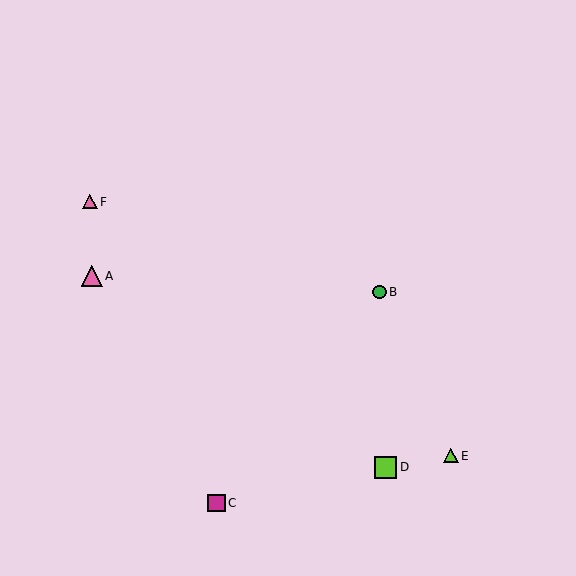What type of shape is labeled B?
Shape B is a green circle.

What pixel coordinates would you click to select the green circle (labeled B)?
Click at (380, 292) to select the green circle B.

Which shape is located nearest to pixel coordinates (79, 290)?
The pink triangle (labeled A) at (92, 276) is nearest to that location.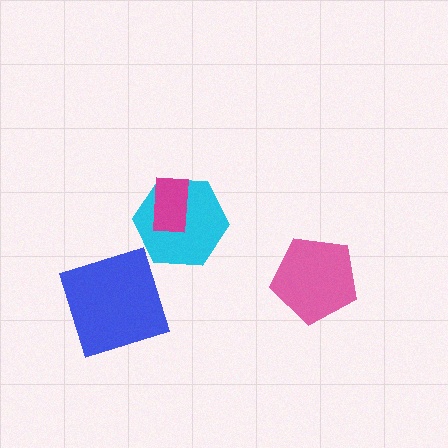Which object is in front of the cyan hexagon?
The magenta rectangle is in front of the cyan hexagon.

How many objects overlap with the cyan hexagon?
1 object overlaps with the cyan hexagon.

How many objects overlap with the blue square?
0 objects overlap with the blue square.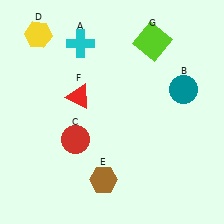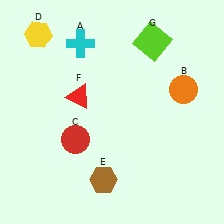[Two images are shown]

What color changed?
The circle (B) changed from teal in Image 1 to orange in Image 2.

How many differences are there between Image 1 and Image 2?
There is 1 difference between the two images.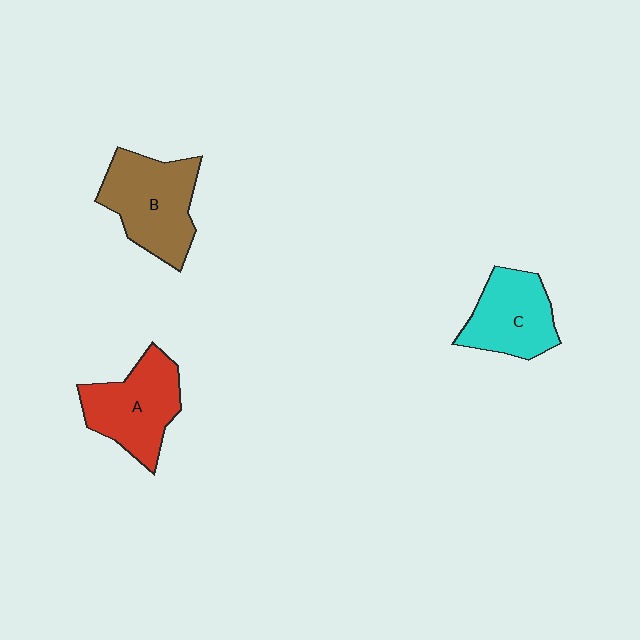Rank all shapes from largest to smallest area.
From largest to smallest: B (brown), A (red), C (cyan).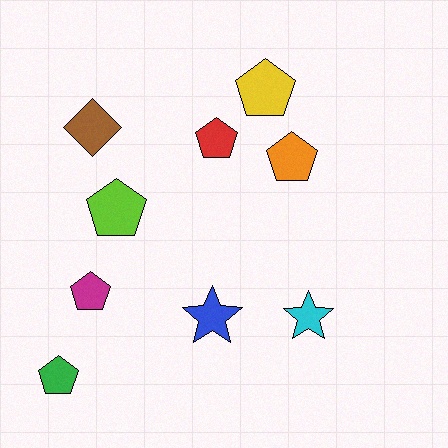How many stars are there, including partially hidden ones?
There are 2 stars.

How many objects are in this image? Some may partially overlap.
There are 9 objects.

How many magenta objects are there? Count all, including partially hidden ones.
There is 1 magenta object.